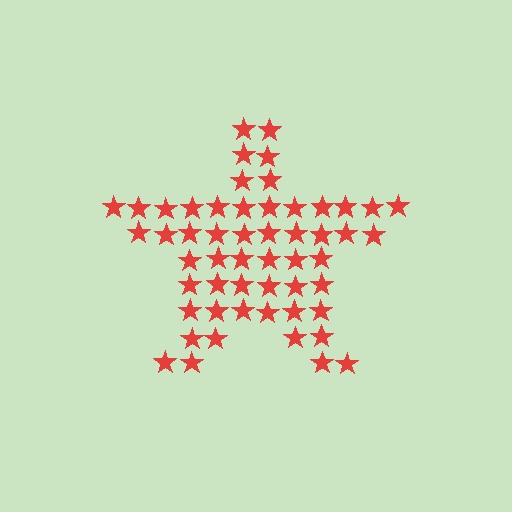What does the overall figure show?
The overall figure shows a star.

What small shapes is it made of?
It is made of small stars.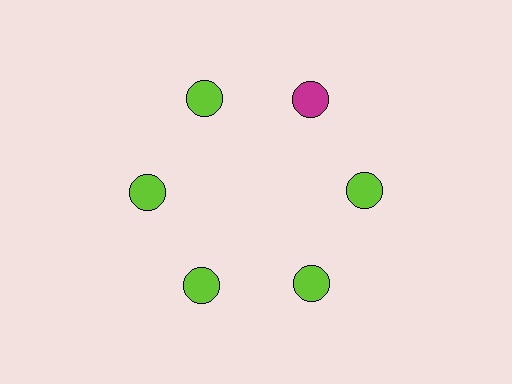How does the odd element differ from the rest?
It has a different color: magenta instead of lime.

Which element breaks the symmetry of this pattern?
The magenta circle at roughly the 1 o'clock position breaks the symmetry. All other shapes are lime circles.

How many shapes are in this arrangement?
There are 6 shapes arranged in a ring pattern.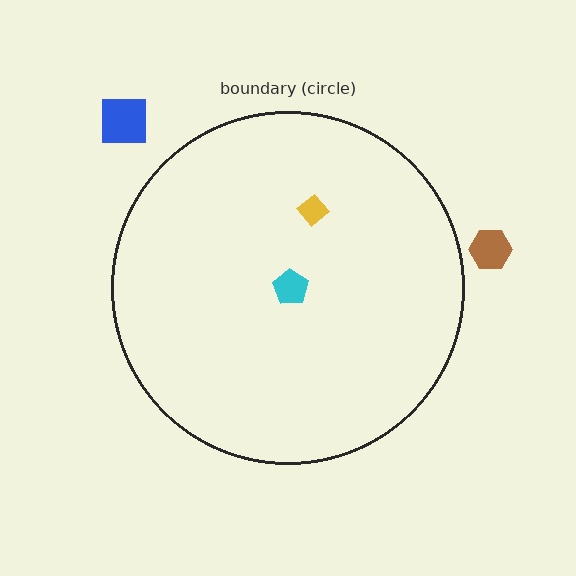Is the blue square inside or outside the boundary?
Outside.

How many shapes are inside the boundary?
2 inside, 2 outside.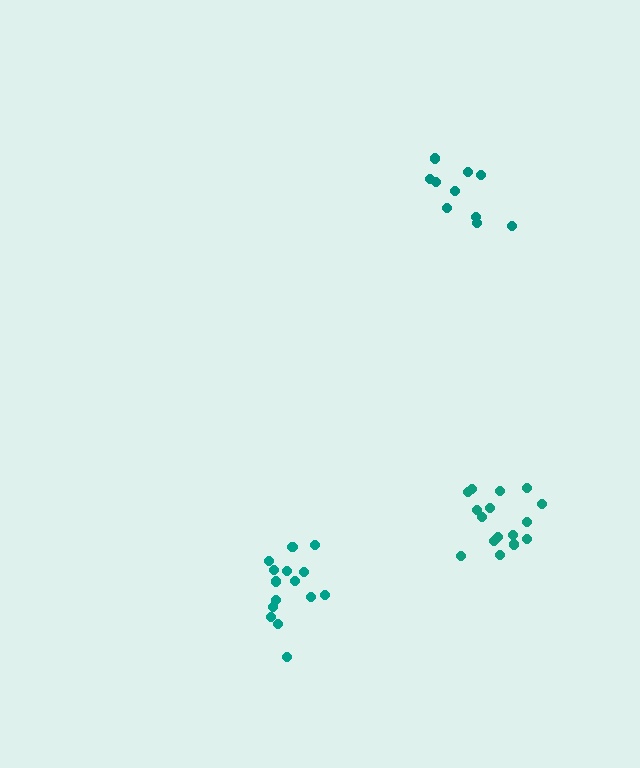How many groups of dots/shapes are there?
There are 3 groups.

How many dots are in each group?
Group 1: 10 dots, Group 2: 15 dots, Group 3: 16 dots (41 total).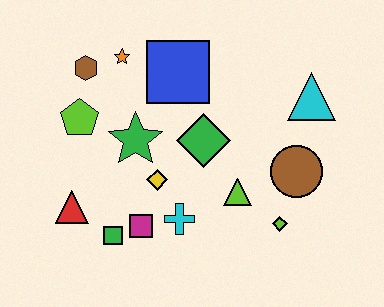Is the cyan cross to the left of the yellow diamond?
No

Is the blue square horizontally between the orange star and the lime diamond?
Yes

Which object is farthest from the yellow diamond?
The cyan triangle is farthest from the yellow diamond.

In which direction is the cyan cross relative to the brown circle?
The cyan cross is to the left of the brown circle.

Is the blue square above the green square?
Yes